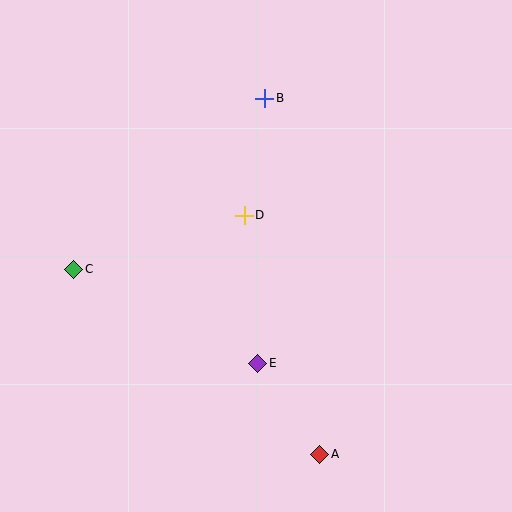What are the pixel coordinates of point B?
Point B is at (265, 98).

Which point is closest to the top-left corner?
Point C is closest to the top-left corner.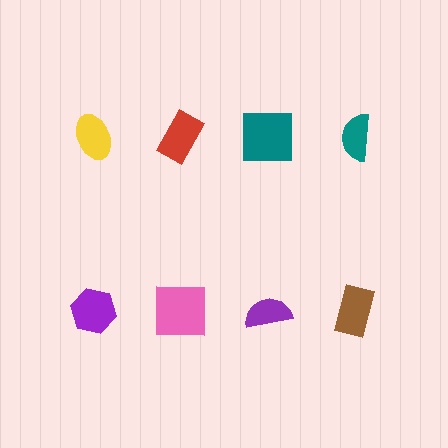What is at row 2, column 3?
A purple semicircle.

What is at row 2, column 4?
A brown rectangle.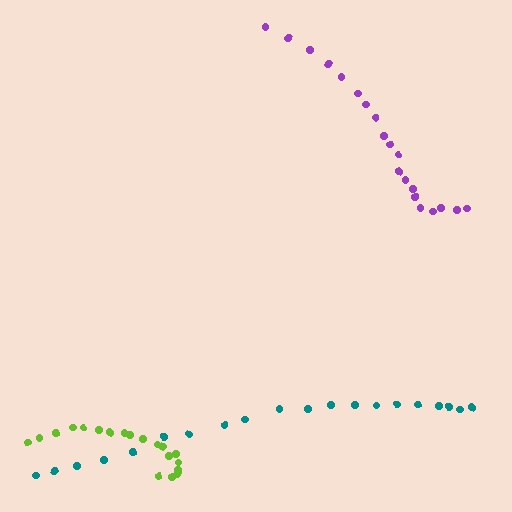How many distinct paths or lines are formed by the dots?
There are 3 distinct paths.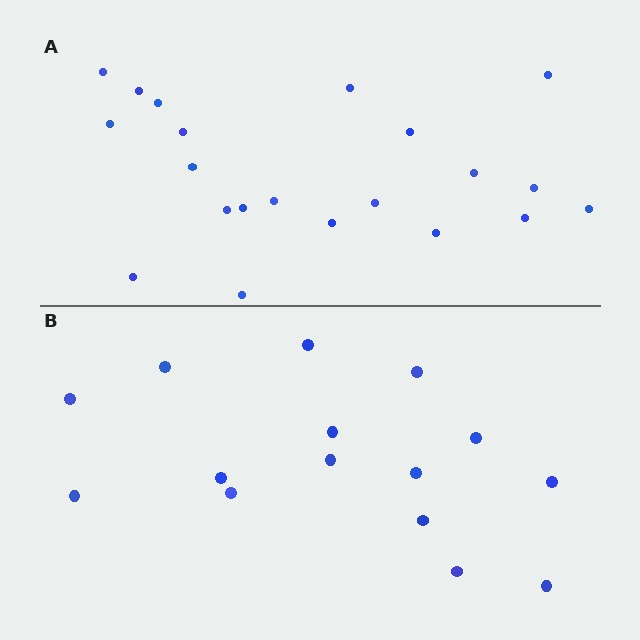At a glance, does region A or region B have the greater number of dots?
Region A (the top region) has more dots.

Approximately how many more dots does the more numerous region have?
Region A has about 6 more dots than region B.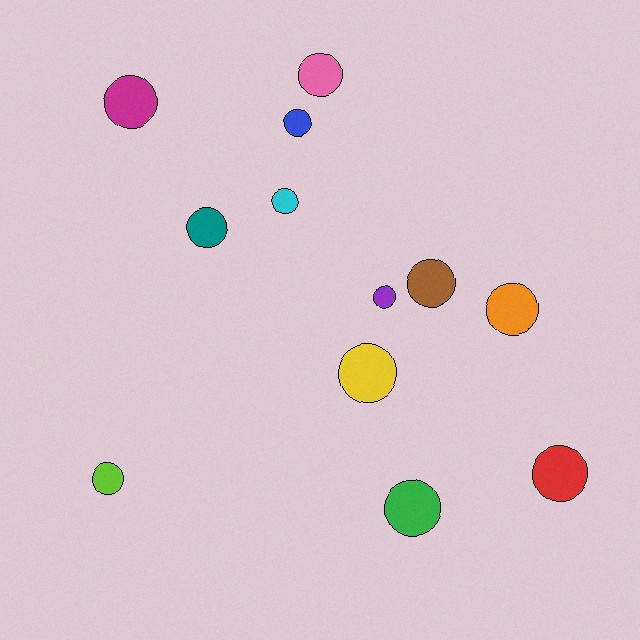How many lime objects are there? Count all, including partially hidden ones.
There is 1 lime object.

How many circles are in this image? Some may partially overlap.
There are 12 circles.